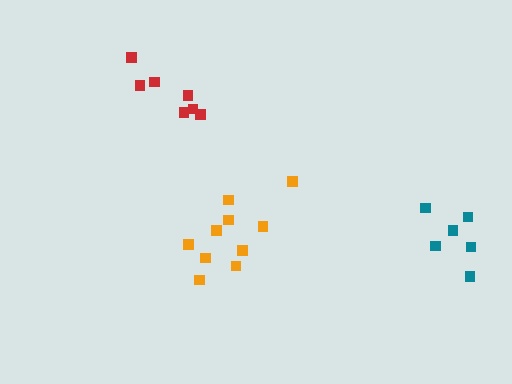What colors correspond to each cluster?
The clusters are colored: red, orange, teal.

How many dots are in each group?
Group 1: 7 dots, Group 2: 10 dots, Group 3: 6 dots (23 total).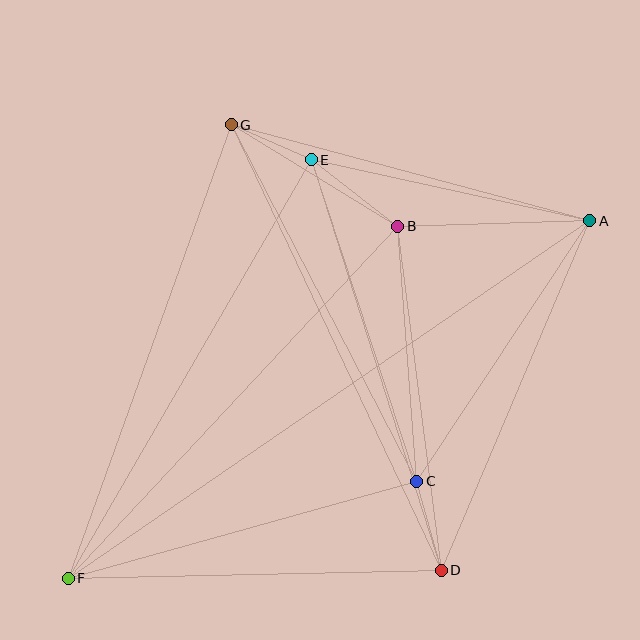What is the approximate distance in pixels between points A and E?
The distance between A and E is approximately 285 pixels.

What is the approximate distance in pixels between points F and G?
The distance between F and G is approximately 482 pixels.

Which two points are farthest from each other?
Points A and F are farthest from each other.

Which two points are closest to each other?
Points E and G are closest to each other.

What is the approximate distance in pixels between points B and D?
The distance between B and D is approximately 347 pixels.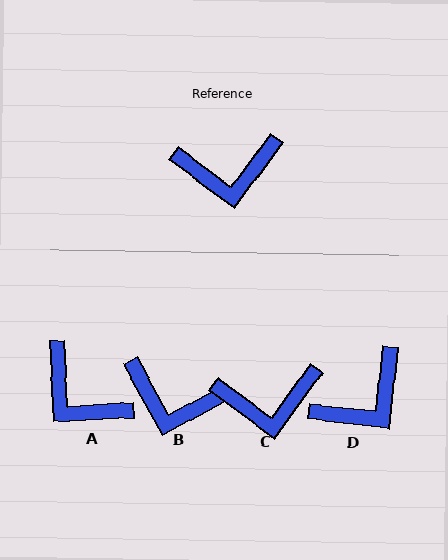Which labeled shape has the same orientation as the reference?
C.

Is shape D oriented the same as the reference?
No, it is off by about 30 degrees.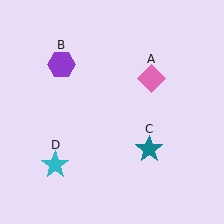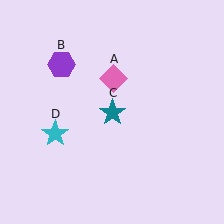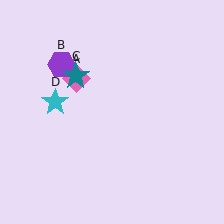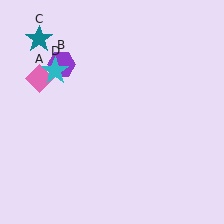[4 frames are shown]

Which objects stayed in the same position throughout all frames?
Purple hexagon (object B) remained stationary.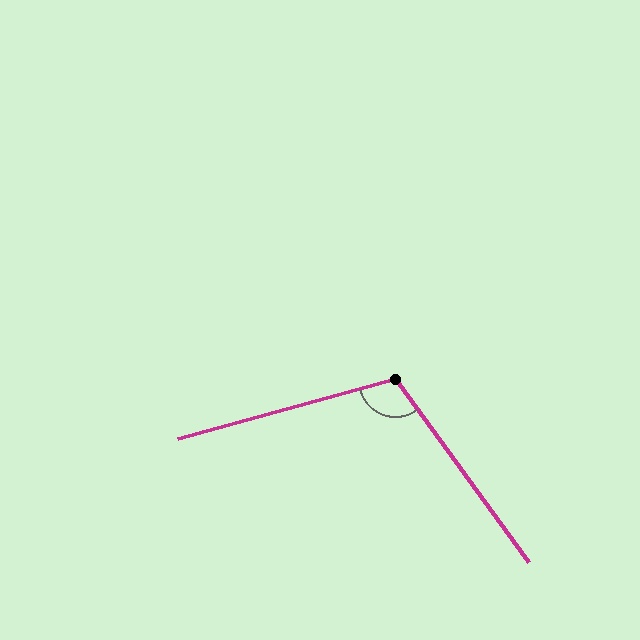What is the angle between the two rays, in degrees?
Approximately 111 degrees.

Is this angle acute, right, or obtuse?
It is obtuse.